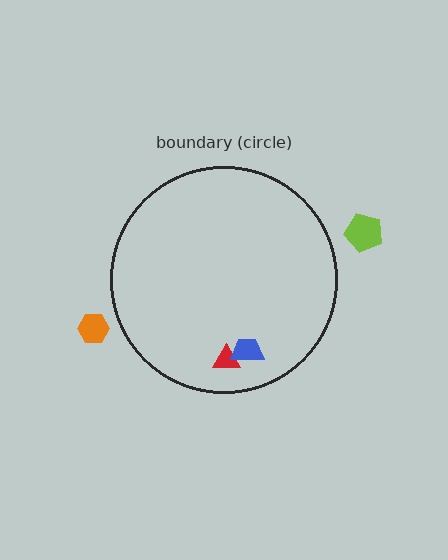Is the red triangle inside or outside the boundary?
Inside.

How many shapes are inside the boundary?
2 inside, 2 outside.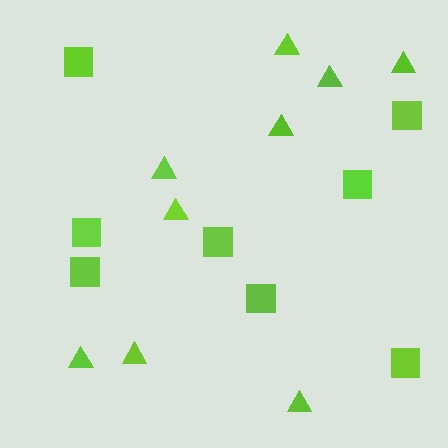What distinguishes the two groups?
There are 2 groups: one group of squares (8) and one group of triangles (9).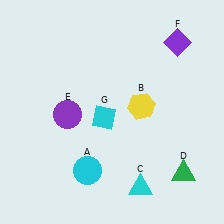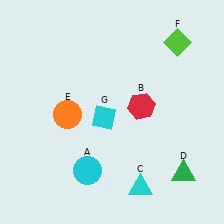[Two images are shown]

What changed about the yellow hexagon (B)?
In Image 1, B is yellow. In Image 2, it changed to red.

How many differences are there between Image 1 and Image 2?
There are 3 differences between the two images.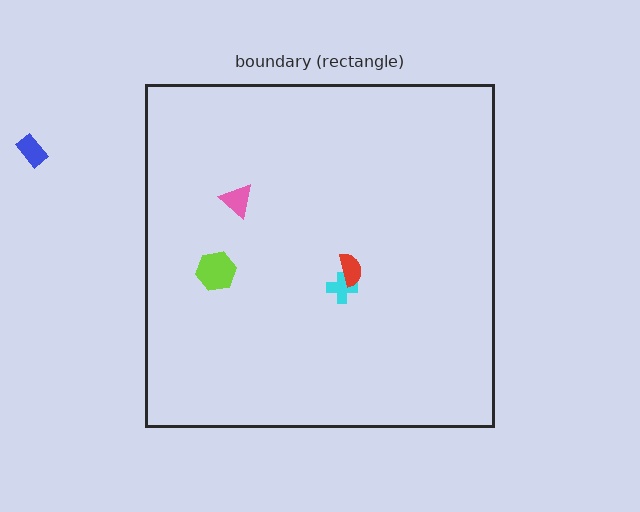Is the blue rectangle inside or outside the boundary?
Outside.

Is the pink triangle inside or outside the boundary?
Inside.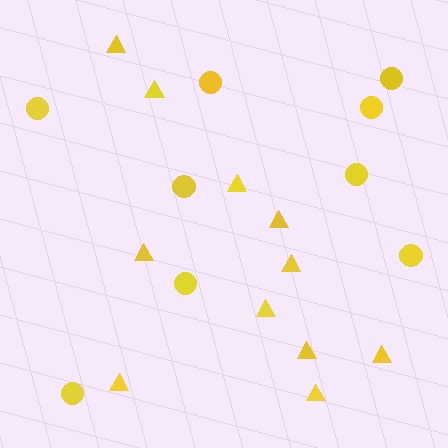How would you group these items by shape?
There are 2 groups: one group of triangles (11) and one group of circles (9).